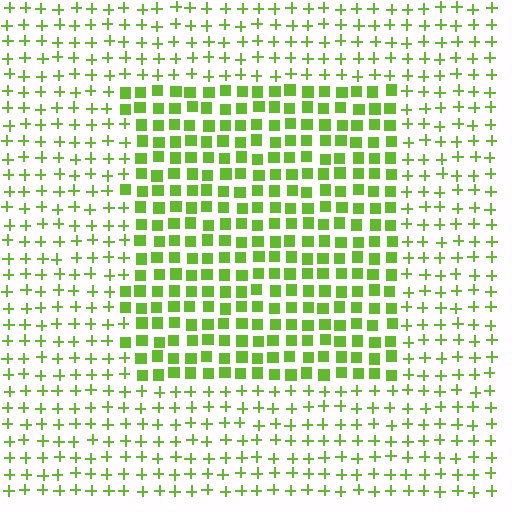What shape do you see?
I see a rectangle.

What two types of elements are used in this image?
The image uses squares inside the rectangle region and plus signs outside it.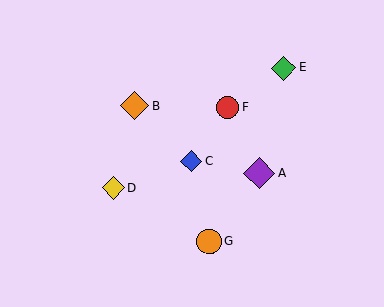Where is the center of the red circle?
The center of the red circle is at (228, 107).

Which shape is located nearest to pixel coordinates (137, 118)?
The orange diamond (labeled B) at (135, 106) is nearest to that location.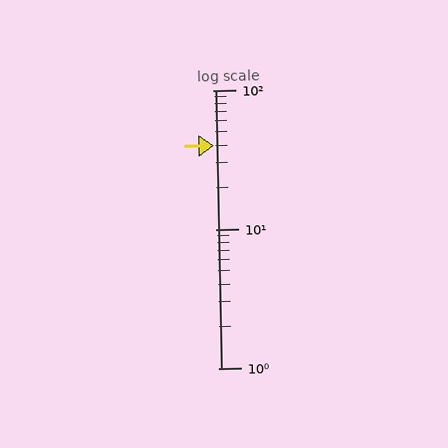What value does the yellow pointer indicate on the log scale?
The pointer indicates approximately 40.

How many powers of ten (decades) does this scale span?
The scale spans 2 decades, from 1 to 100.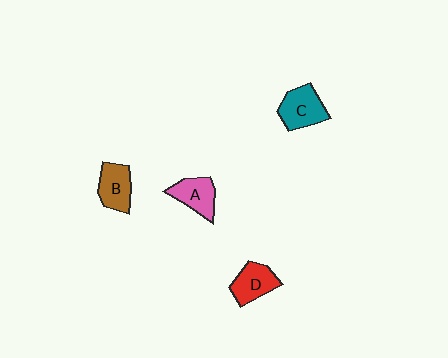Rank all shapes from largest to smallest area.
From largest to smallest: C (teal), B (brown), D (red), A (pink).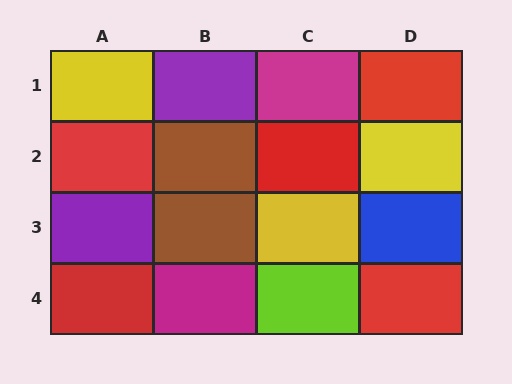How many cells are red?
5 cells are red.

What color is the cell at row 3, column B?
Brown.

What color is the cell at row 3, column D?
Blue.